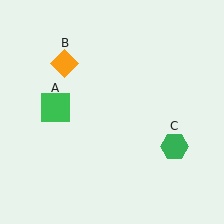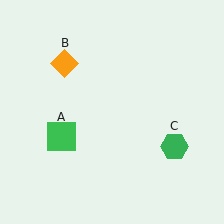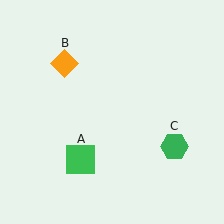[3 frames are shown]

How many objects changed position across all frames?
1 object changed position: green square (object A).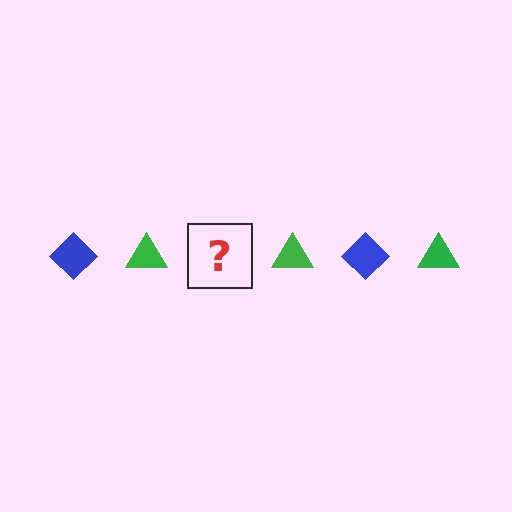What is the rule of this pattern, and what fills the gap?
The rule is that the pattern alternates between blue diamond and green triangle. The gap should be filled with a blue diamond.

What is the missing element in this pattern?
The missing element is a blue diamond.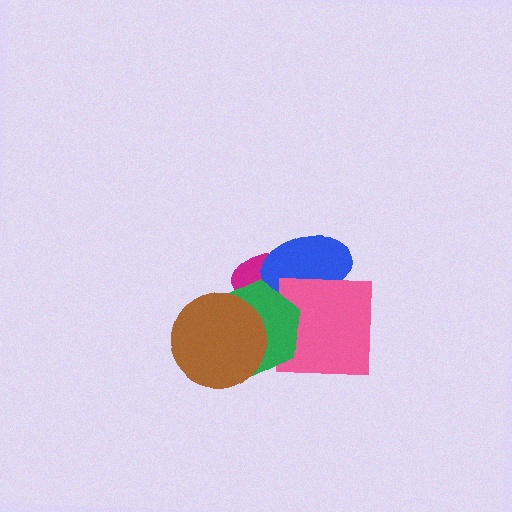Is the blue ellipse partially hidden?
Yes, it is partially covered by another shape.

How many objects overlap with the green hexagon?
4 objects overlap with the green hexagon.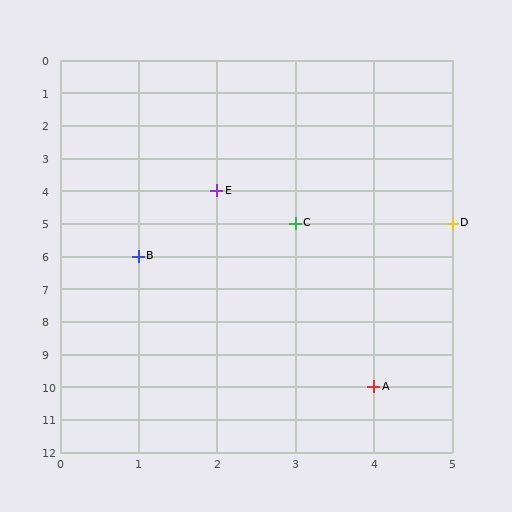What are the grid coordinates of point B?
Point B is at grid coordinates (1, 6).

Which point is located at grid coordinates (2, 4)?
Point E is at (2, 4).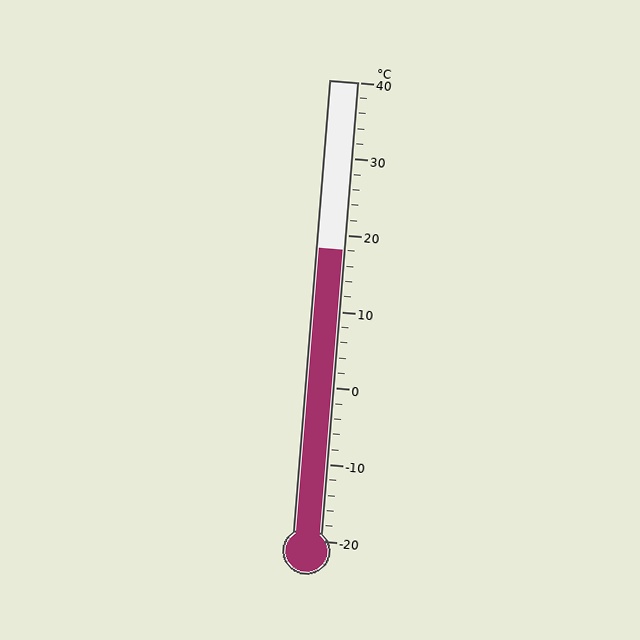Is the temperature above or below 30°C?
The temperature is below 30°C.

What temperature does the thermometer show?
The thermometer shows approximately 18°C.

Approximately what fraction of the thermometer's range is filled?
The thermometer is filled to approximately 65% of its range.